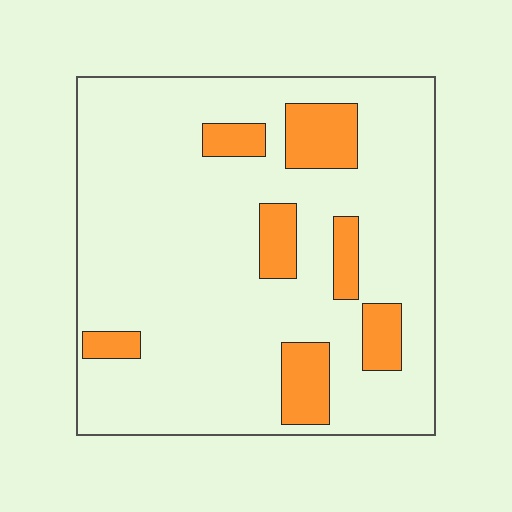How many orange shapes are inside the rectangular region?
7.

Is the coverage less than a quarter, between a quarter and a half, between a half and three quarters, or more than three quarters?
Less than a quarter.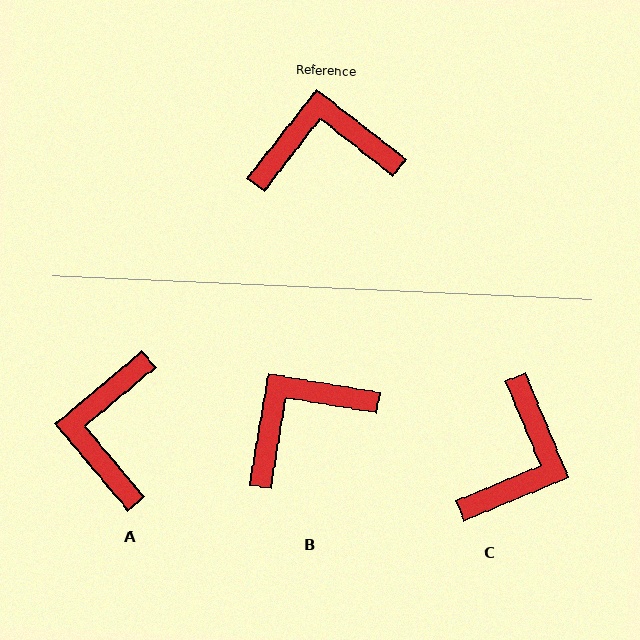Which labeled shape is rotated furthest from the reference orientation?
C, about 119 degrees away.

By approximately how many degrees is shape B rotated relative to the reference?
Approximately 29 degrees counter-clockwise.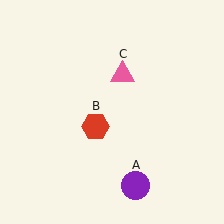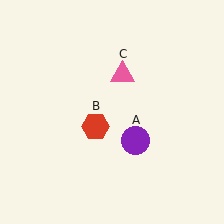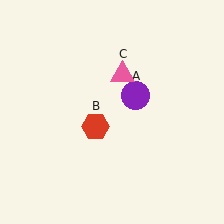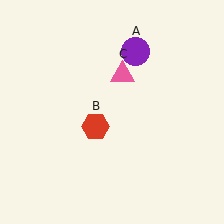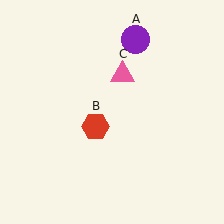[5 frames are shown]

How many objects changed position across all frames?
1 object changed position: purple circle (object A).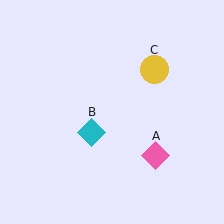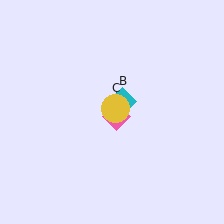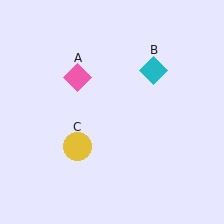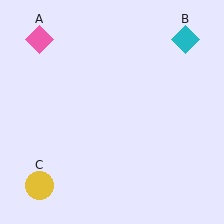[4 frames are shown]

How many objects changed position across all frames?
3 objects changed position: pink diamond (object A), cyan diamond (object B), yellow circle (object C).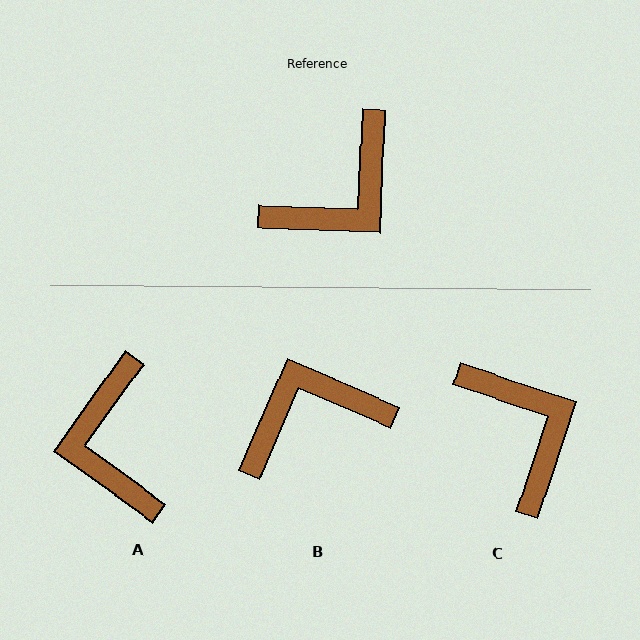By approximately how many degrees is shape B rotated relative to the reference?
Approximately 159 degrees counter-clockwise.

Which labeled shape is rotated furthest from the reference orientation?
B, about 159 degrees away.